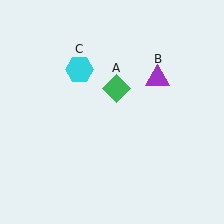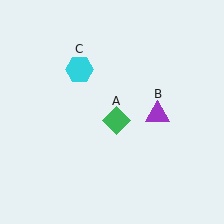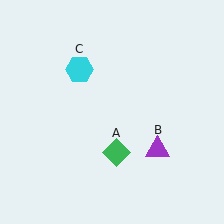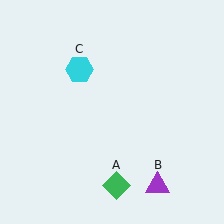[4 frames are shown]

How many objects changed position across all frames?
2 objects changed position: green diamond (object A), purple triangle (object B).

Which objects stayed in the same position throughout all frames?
Cyan hexagon (object C) remained stationary.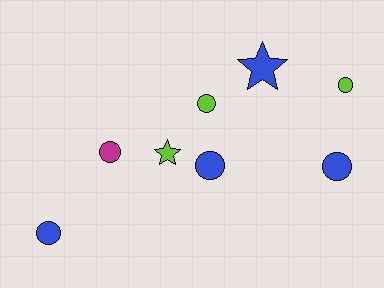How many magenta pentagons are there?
There are no magenta pentagons.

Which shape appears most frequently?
Circle, with 6 objects.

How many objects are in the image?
There are 8 objects.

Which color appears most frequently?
Blue, with 4 objects.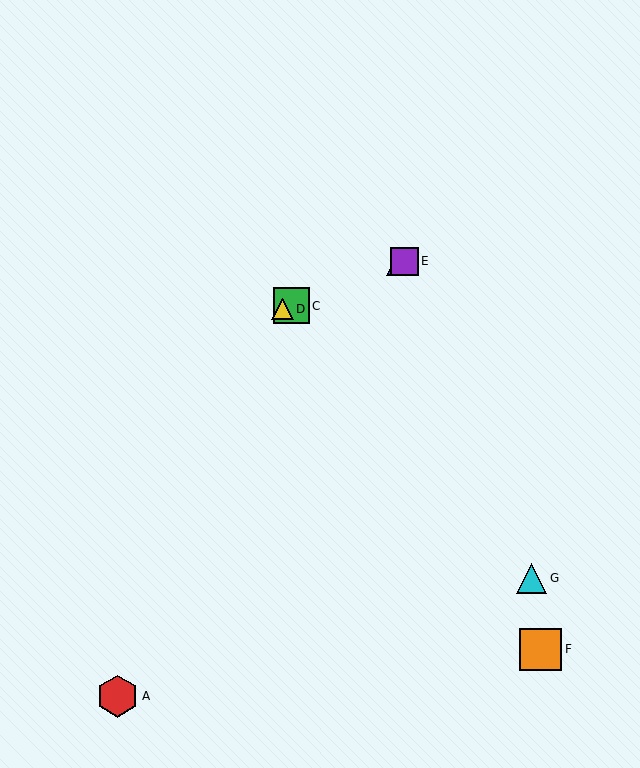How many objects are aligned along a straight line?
4 objects (B, C, D, E) are aligned along a straight line.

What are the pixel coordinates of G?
Object G is at (532, 578).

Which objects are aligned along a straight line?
Objects B, C, D, E are aligned along a straight line.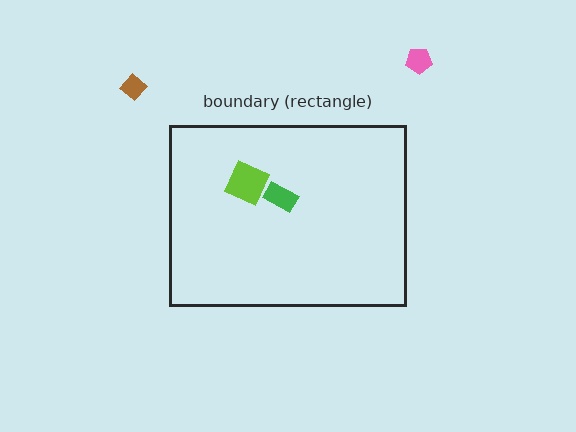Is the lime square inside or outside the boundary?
Inside.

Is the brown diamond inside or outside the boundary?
Outside.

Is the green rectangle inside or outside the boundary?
Inside.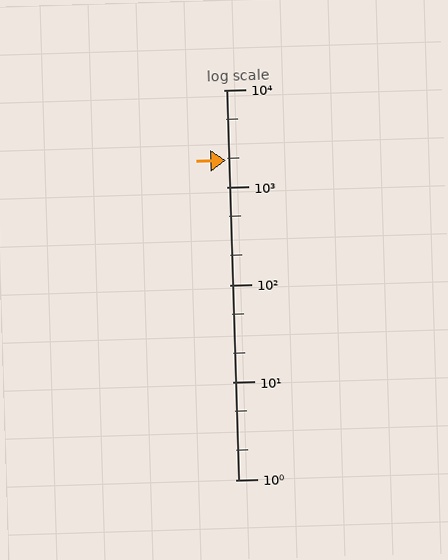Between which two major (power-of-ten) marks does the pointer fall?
The pointer is between 1000 and 10000.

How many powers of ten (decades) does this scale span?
The scale spans 4 decades, from 1 to 10000.